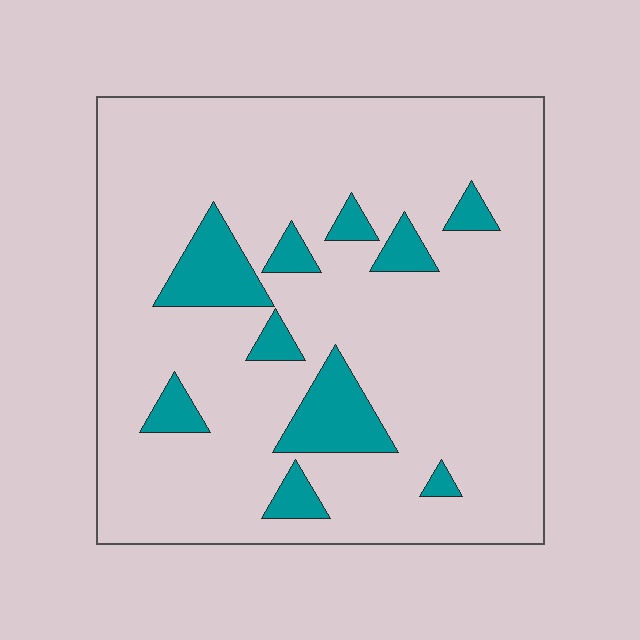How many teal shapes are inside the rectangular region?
10.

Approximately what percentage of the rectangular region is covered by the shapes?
Approximately 15%.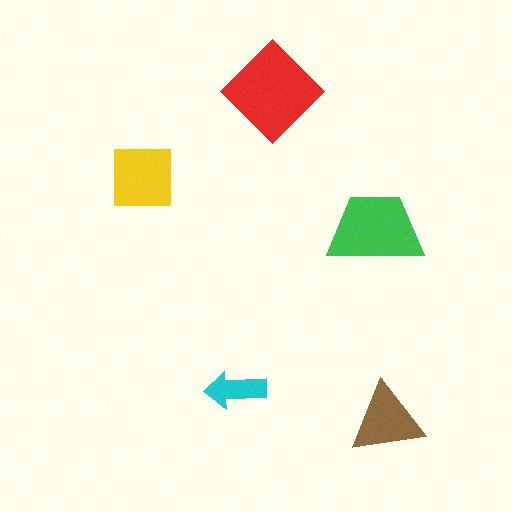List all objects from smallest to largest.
The cyan arrow, the brown triangle, the yellow square, the green trapezoid, the red diamond.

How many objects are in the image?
There are 5 objects in the image.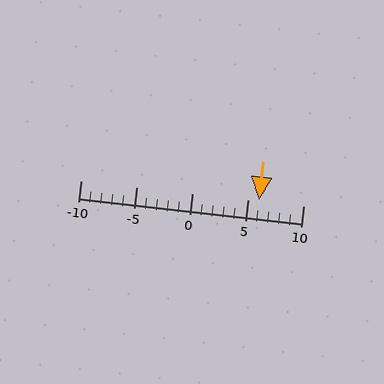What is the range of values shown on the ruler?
The ruler shows values from -10 to 10.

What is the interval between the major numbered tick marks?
The major tick marks are spaced 5 units apart.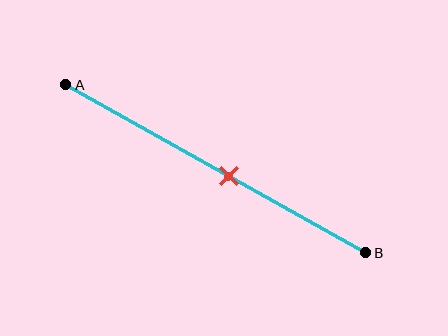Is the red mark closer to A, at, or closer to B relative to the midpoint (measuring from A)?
The red mark is closer to point B than the midpoint of segment AB.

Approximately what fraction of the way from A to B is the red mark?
The red mark is approximately 55% of the way from A to B.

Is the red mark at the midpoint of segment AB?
No, the mark is at about 55% from A, not at the 50% midpoint.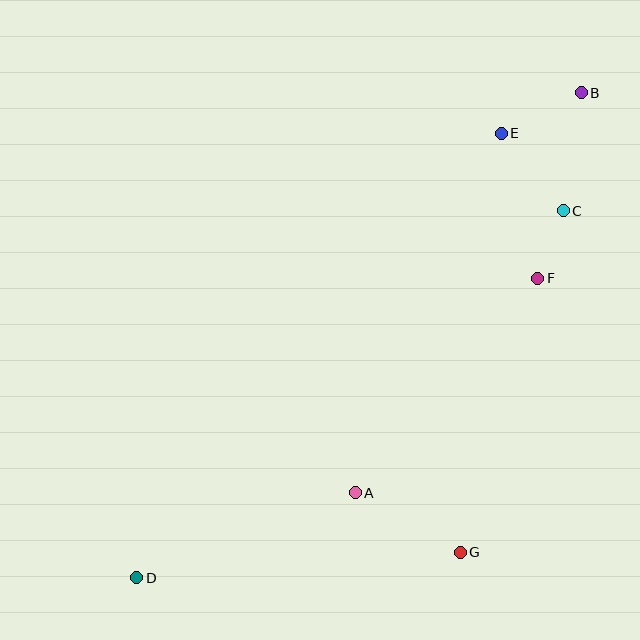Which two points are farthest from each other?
Points B and D are farthest from each other.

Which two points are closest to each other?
Points C and F are closest to each other.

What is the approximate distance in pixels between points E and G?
The distance between E and G is approximately 421 pixels.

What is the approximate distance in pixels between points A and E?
The distance between A and E is approximately 388 pixels.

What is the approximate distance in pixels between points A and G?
The distance between A and G is approximately 120 pixels.